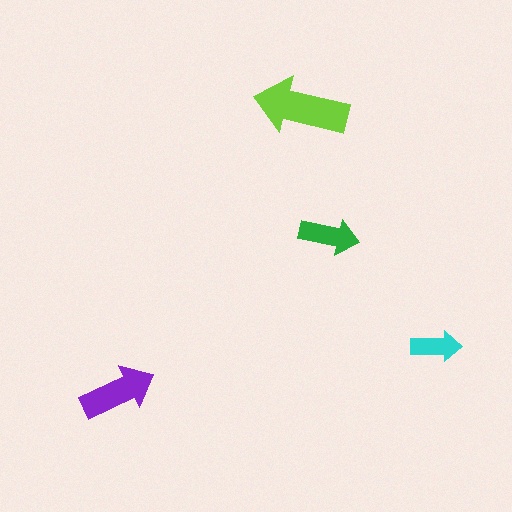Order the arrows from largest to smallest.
the lime one, the purple one, the green one, the cyan one.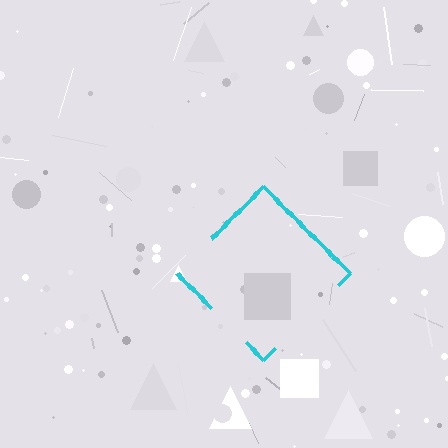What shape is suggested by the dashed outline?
The dashed outline suggests a diamond.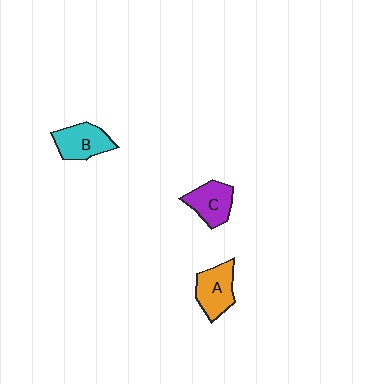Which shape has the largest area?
Shape A (orange).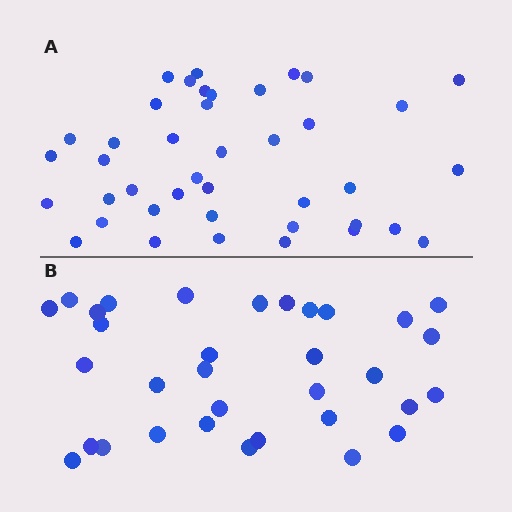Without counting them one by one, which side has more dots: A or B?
Region A (the top region) has more dots.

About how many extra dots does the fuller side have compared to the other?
Region A has roughly 8 or so more dots than region B.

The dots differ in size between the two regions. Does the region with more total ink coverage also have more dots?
No. Region B has more total ink coverage because its dots are larger, but region A actually contains more individual dots. Total area can be misleading — the number of items is what matters here.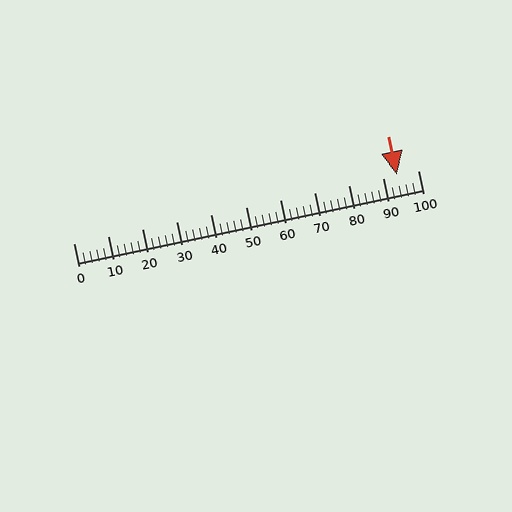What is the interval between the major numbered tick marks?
The major tick marks are spaced 10 units apart.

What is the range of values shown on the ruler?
The ruler shows values from 0 to 100.